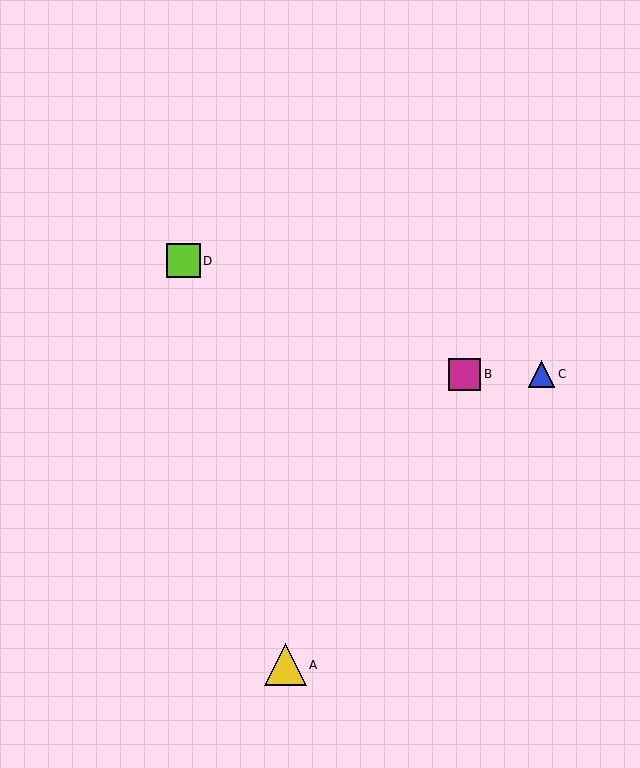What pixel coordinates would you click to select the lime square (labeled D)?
Click at (183, 261) to select the lime square D.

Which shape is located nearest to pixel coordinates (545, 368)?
The blue triangle (labeled C) at (542, 374) is nearest to that location.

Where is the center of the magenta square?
The center of the magenta square is at (465, 374).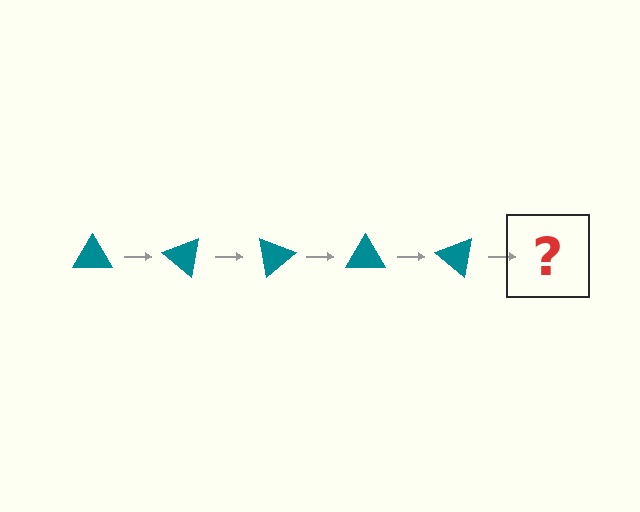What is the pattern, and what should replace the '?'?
The pattern is that the triangle rotates 40 degrees each step. The '?' should be a teal triangle rotated 200 degrees.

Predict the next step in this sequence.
The next step is a teal triangle rotated 200 degrees.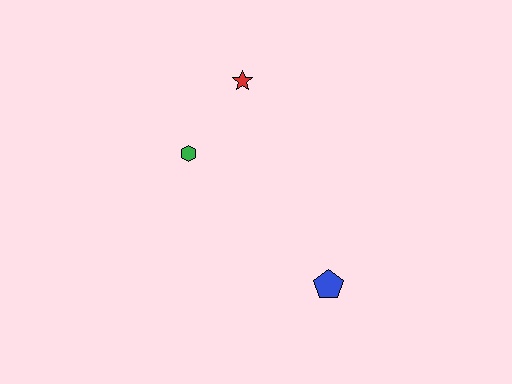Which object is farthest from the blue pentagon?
The red star is farthest from the blue pentagon.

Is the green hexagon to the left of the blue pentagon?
Yes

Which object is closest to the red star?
The green hexagon is closest to the red star.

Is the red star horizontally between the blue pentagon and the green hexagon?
Yes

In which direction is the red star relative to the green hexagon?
The red star is above the green hexagon.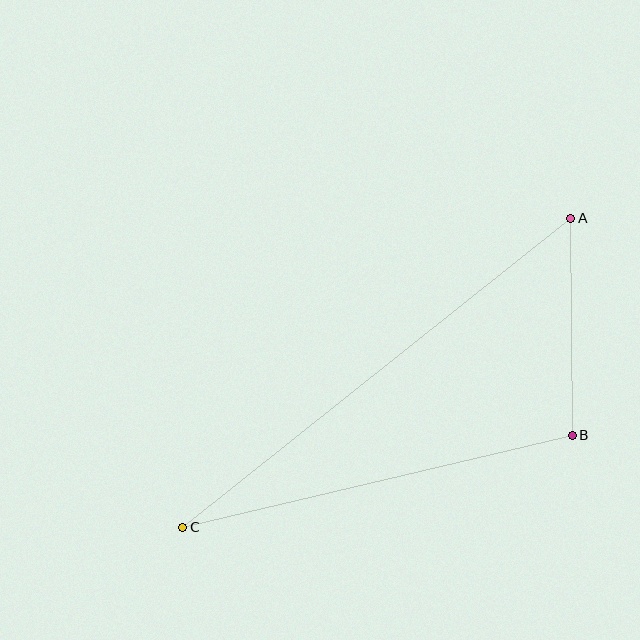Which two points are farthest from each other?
Points A and C are farthest from each other.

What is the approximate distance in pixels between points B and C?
The distance between B and C is approximately 400 pixels.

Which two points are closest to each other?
Points A and B are closest to each other.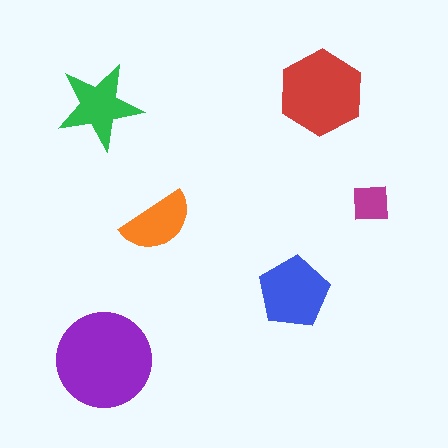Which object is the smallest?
The magenta square.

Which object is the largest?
The purple circle.